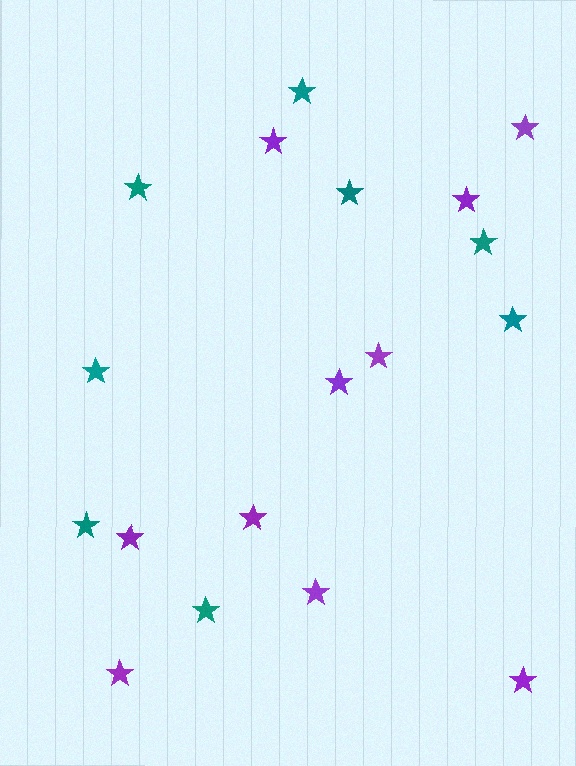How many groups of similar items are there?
There are 2 groups: one group of teal stars (8) and one group of purple stars (10).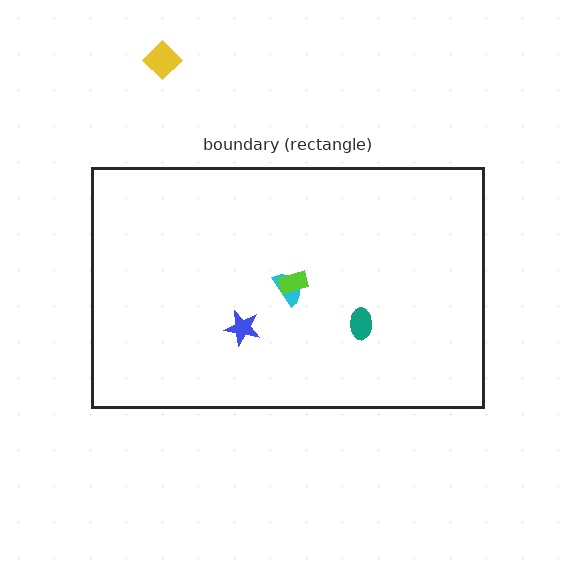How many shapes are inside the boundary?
4 inside, 1 outside.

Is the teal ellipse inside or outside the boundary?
Inside.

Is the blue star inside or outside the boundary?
Inside.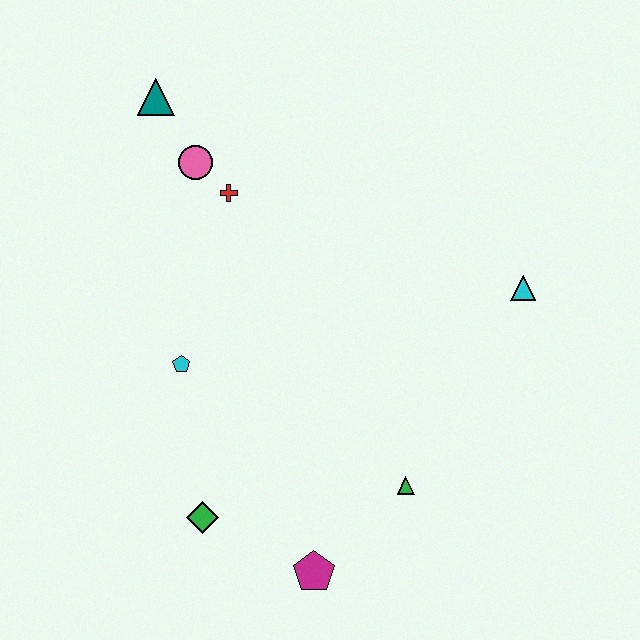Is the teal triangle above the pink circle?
Yes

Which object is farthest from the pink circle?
The magenta pentagon is farthest from the pink circle.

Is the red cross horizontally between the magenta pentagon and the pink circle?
Yes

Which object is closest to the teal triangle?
The pink circle is closest to the teal triangle.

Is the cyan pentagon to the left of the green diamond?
Yes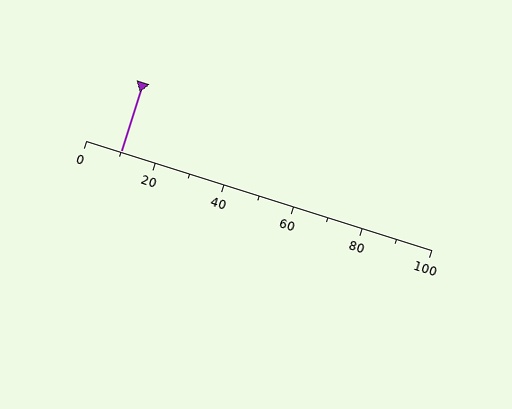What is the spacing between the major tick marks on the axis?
The major ticks are spaced 20 apart.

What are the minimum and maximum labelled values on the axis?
The axis runs from 0 to 100.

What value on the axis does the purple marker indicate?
The marker indicates approximately 10.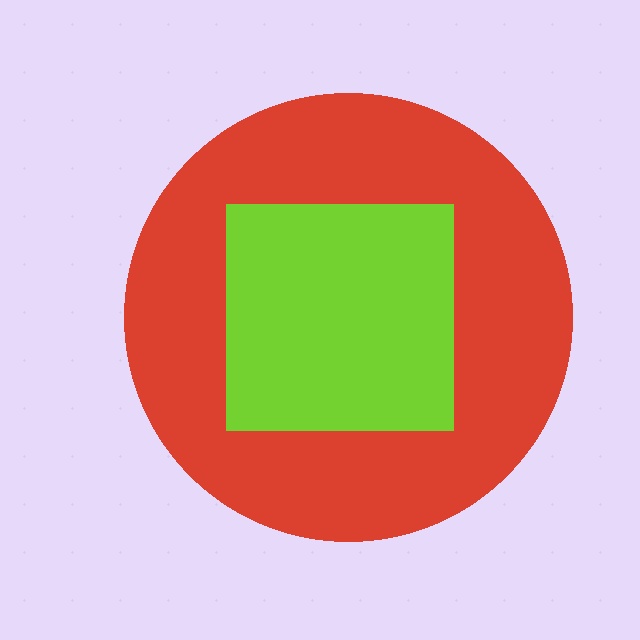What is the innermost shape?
The lime square.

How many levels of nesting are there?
2.